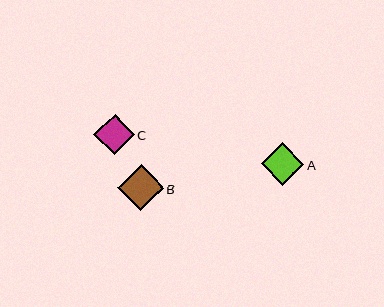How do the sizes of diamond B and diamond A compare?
Diamond B and diamond A are approximately the same size.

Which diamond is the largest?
Diamond B is the largest with a size of approximately 45 pixels.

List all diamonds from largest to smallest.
From largest to smallest: B, A, C.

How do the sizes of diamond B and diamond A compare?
Diamond B and diamond A are approximately the same size.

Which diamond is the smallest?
Diamond C is the smallest with a size of approximately 40 pixels.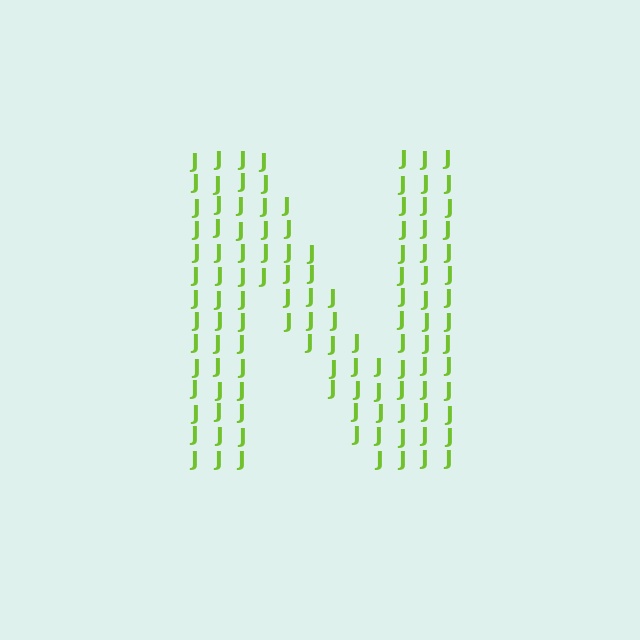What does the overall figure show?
The overall figure shows the letter N.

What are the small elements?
The small elements are letter J's.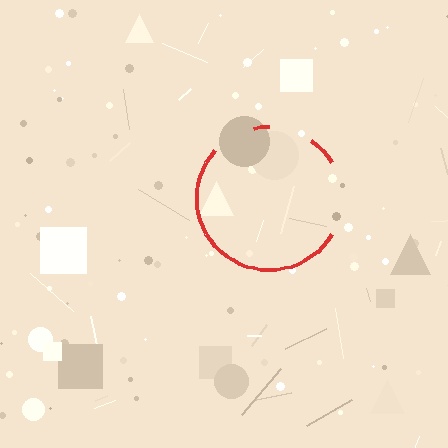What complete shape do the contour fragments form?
The contour fragments form a circle.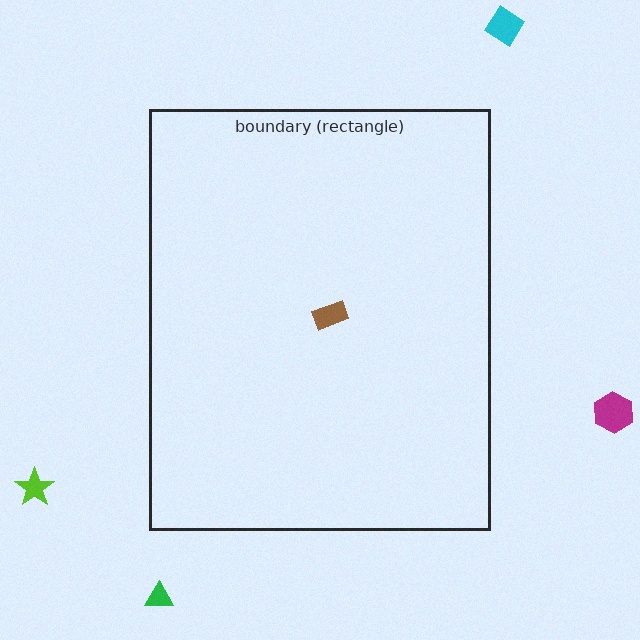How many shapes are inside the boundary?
1 inside, 4 outside.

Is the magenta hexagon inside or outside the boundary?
Outside.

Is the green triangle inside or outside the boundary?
Outside.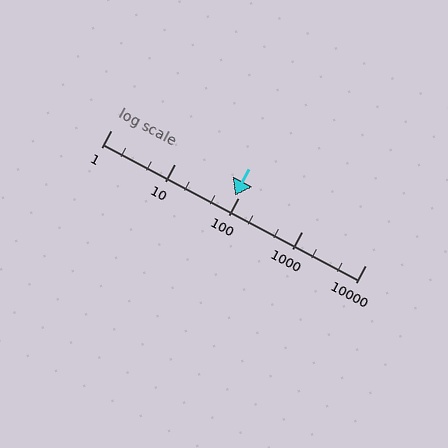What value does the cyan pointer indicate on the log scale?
The pointer indicates approximately 90.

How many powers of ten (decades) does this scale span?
The scale spans 4 decades, from 1 to 10000.